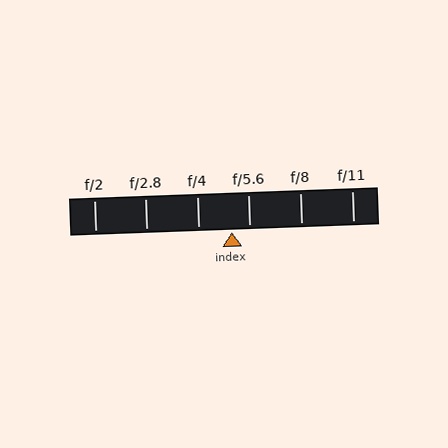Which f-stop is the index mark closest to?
The index mark is closest to f/5.6.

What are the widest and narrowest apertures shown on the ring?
The widest aperture shown is f/2 and the narrowest is f/11.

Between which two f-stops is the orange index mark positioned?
The index mark is between f/4 and f/5.6.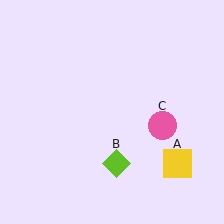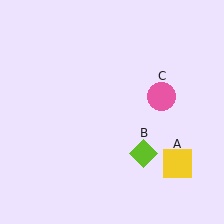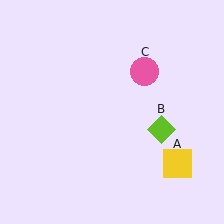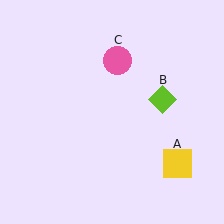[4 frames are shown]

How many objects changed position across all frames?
2 objects changed position: lime diamond (object B), pink circle (object C).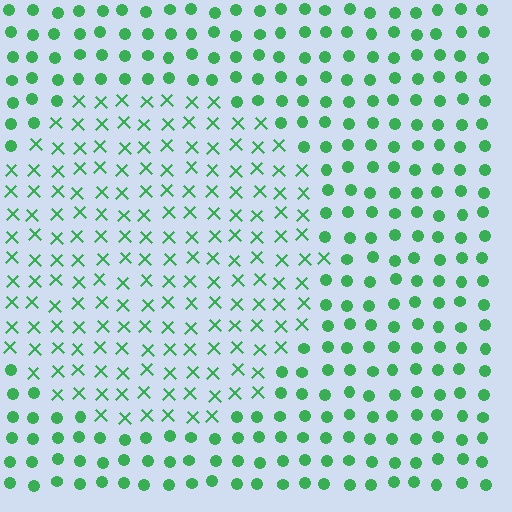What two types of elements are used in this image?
The image uses X marks inside the circle region and circles outside it.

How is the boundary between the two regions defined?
The boundary is defined by a change in element shape: X marks inside vs. circles outside. All elements share the same color and spacing.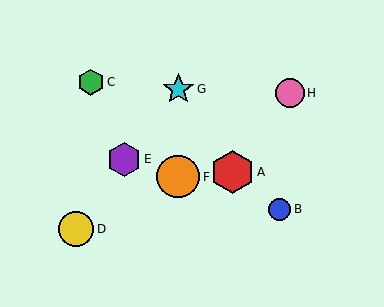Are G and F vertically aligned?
Yes, both are at x≈178.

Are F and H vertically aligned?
No, F is at x≈178 and H is at x≈290.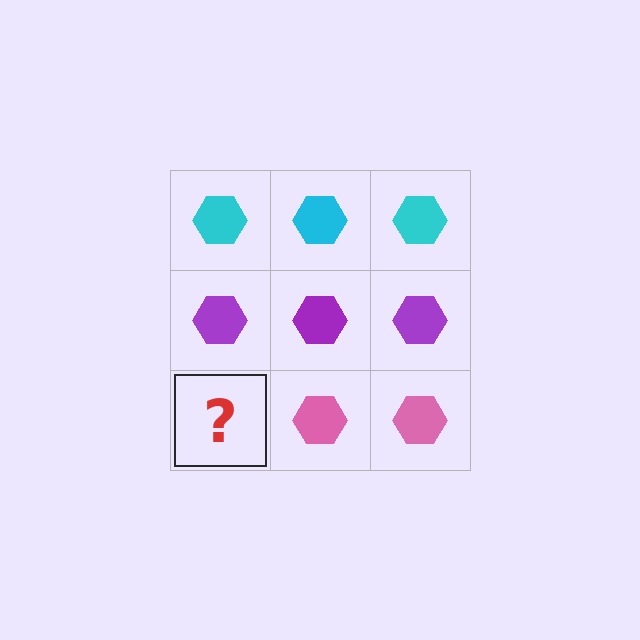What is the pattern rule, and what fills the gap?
The rule is that each row has a consistent color. The gap should be filled with a pink hexagon.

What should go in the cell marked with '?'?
The missing cell should contain a pink hexagon.